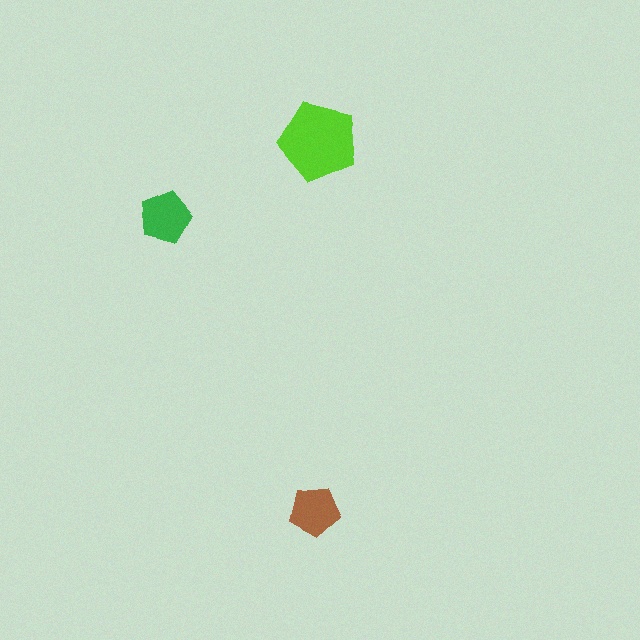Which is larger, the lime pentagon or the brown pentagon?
The lime one.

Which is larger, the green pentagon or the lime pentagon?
The lime one.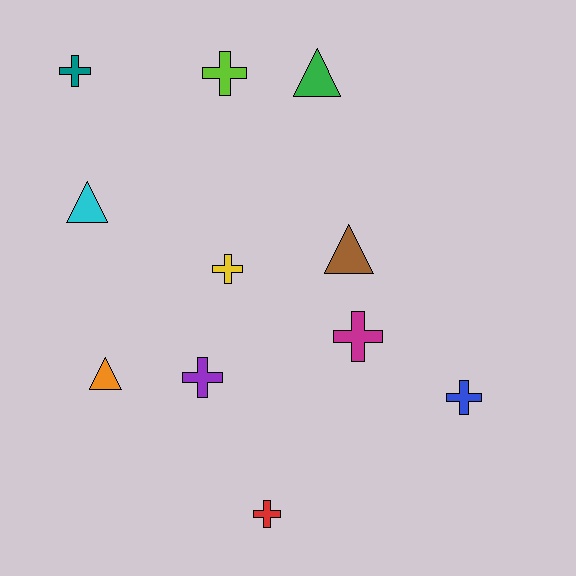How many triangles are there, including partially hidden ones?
There are 4 triangles.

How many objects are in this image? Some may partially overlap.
There are 11 objects.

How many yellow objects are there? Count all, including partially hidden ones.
There is 1 yellow object.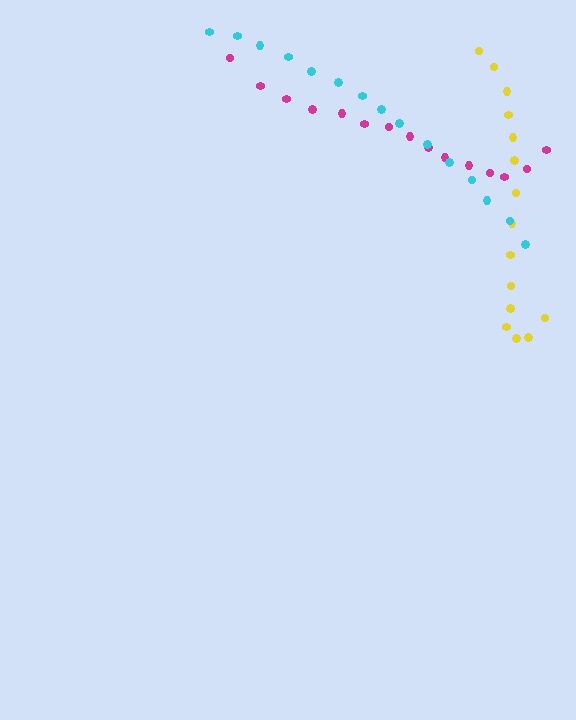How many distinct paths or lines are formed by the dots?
There are 3 distinct paths.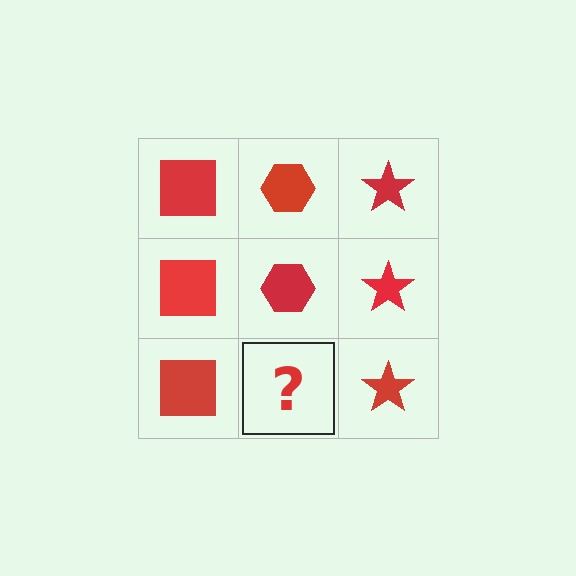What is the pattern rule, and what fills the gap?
The rule is that each column has a consistent shape. The gap should be filled with a red hexagon.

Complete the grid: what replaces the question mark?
The question mark should be replaced with a red hexagon.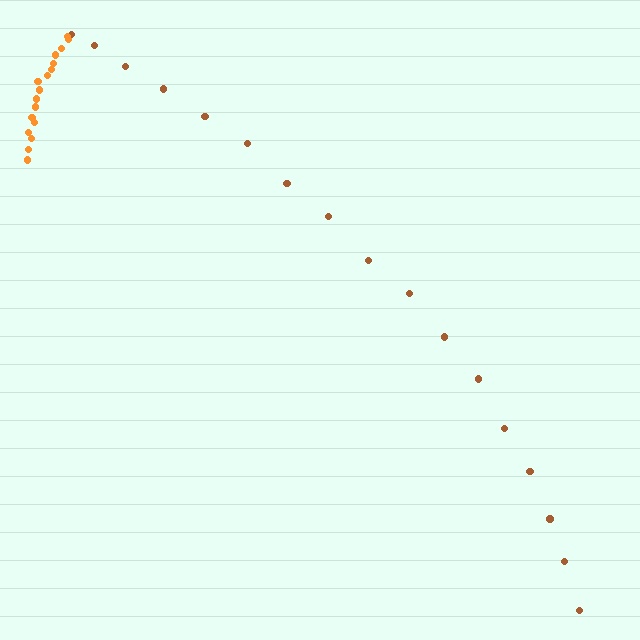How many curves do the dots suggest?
There are 2 distinct paths.